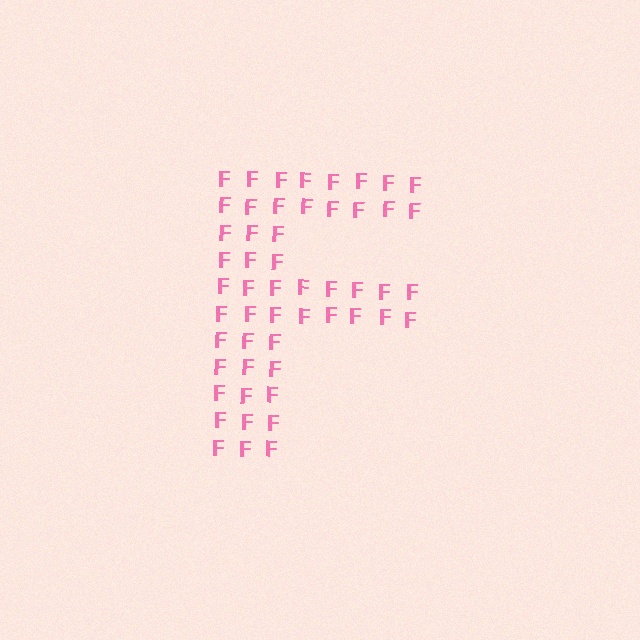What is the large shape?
The large shape is the letter F.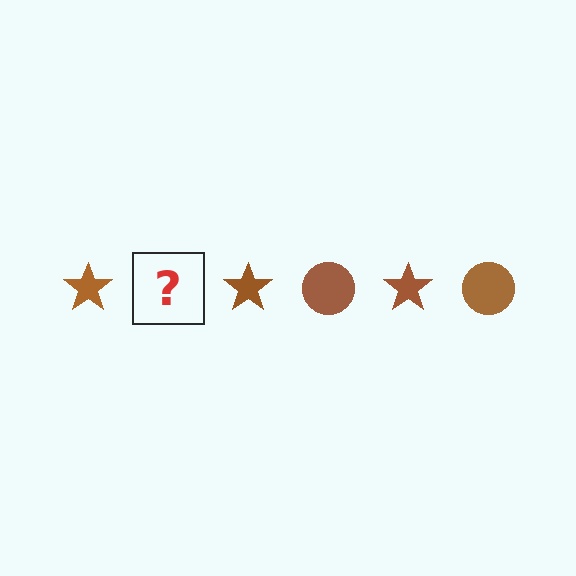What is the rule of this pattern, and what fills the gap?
The rule is that the pattern cycles through star, circle shapes in brown. The gap should be filled with a brown circle.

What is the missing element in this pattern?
The missing element is a brown circle.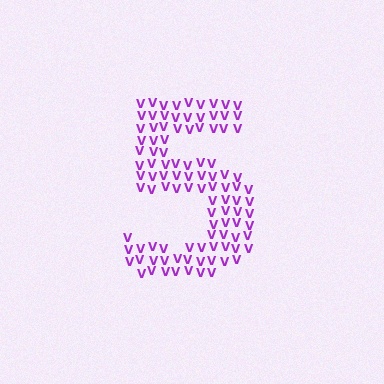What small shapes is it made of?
It is made of small letter V's.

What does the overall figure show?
The overall figure shows the digit 5.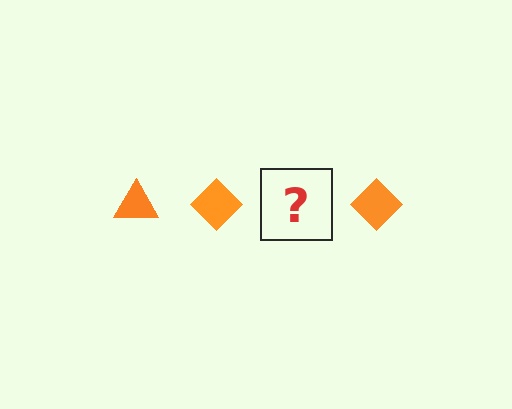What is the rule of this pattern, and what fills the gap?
The rule is that the pattern cycles through triangle, diamond shapes in orange. The gap should be filled with an orange triangle.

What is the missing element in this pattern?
The missing element is an orange triangle.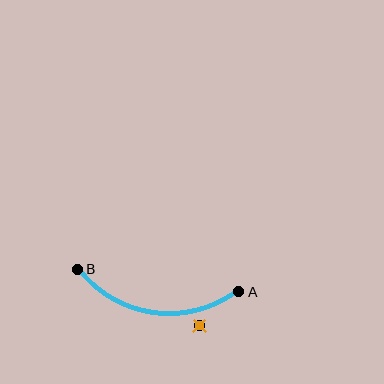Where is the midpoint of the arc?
The arc midpoint is the point on the curve farthest from the straight line joining A and B. It sits below that line.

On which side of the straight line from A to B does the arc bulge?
The arc bulges below the straight line connecting A and B.